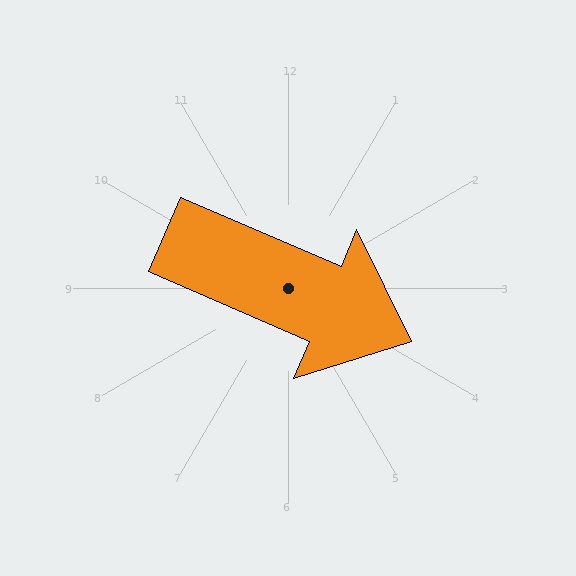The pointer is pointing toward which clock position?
Roughly 4 o'clock.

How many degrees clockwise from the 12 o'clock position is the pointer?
Approximately 113 degrees.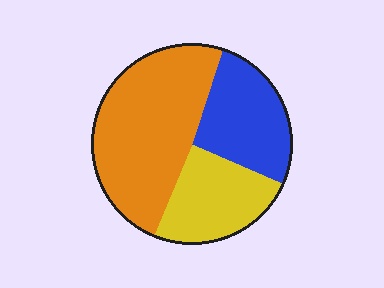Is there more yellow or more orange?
Orange.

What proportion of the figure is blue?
Blue covers about 25% of the figure.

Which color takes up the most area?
Orange, at roughly 50%.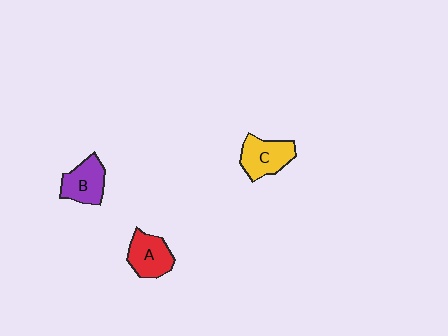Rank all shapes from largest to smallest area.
From largest to smallest: C (yellow), A (red), B (purple).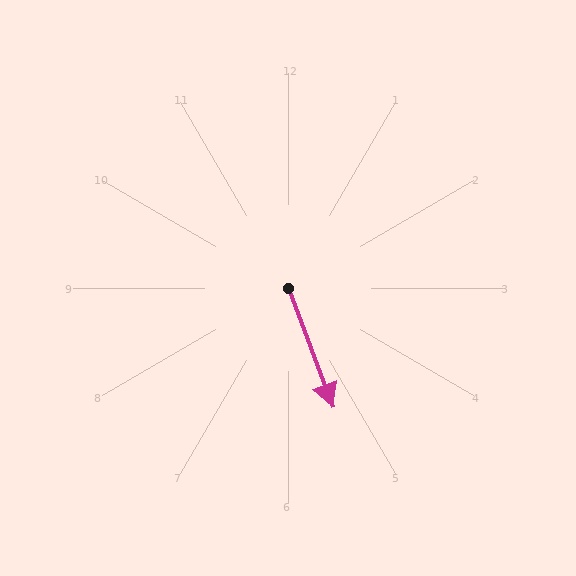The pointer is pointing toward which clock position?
Roughly 5 o'clock.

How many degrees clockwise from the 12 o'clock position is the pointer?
Approximately 159 degrees.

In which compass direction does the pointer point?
South.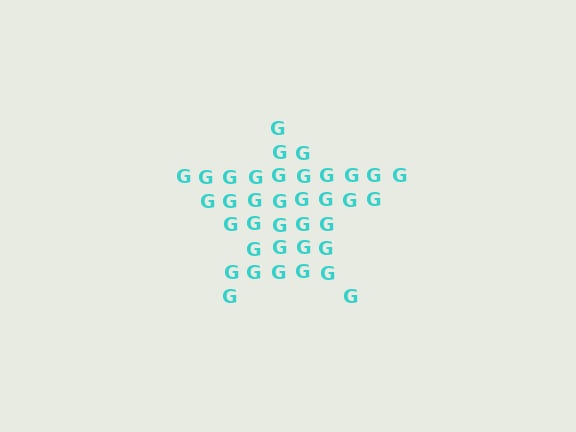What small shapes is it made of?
It is made of small letter G's.